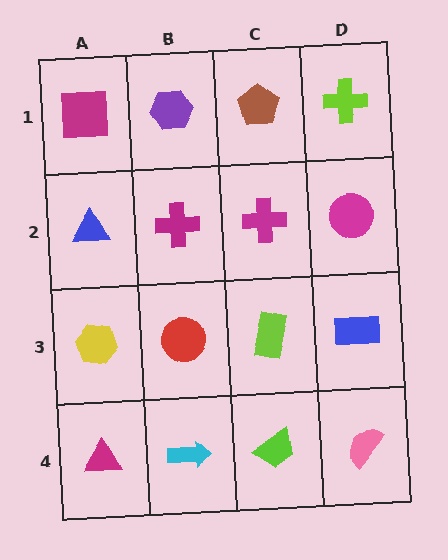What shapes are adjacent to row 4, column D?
A blue rectangle (row 3, column D), a lime trapezoid (row 4, column C).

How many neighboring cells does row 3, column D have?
3.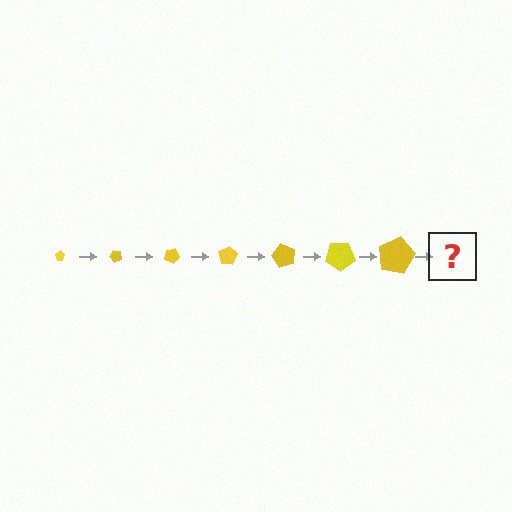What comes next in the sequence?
The next element should be a pentagon, larger than the previous one and rotated 350 degrees from the start.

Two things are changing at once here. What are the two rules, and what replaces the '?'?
The two rules are that the pentagon grows larger each step and it rotates 50 degrees each step. The '?' should be a pentagon, larger than the previous one and rotated 350 degrees from the start.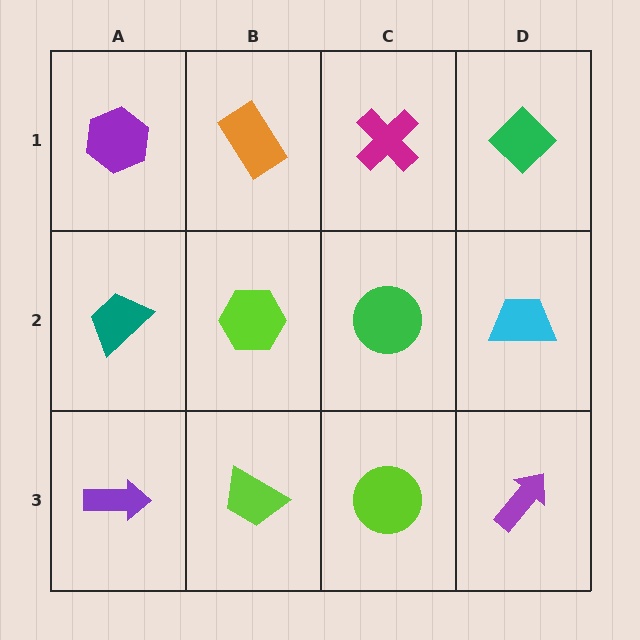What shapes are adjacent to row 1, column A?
A teal trapezoid (row 2, column A), an orange rectangle (row 1, column B).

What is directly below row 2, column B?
A lime trapezoid.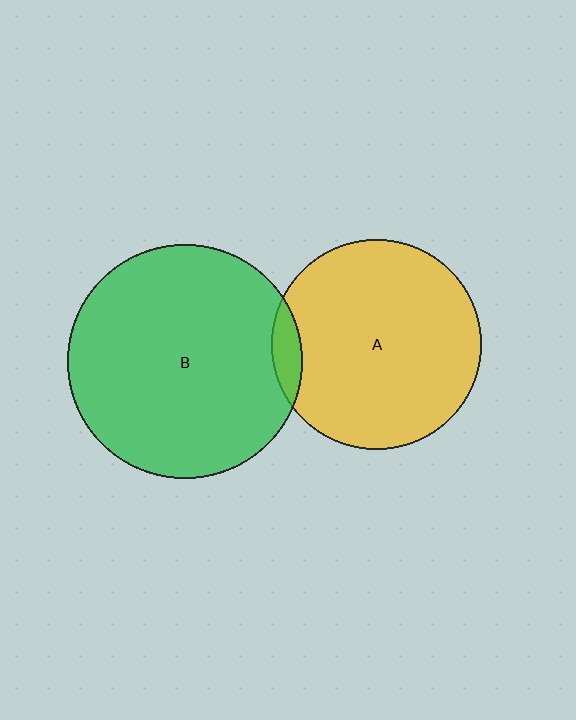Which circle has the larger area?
Circle B (green).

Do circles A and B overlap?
Yes.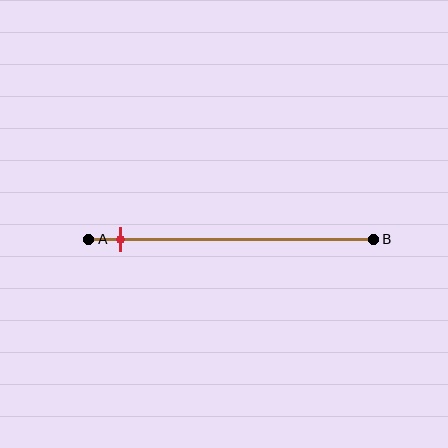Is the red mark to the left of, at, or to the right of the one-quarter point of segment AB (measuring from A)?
The red mark is to the left of the one-quarter point of segment AB.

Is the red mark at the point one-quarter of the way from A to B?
No, the mark is at about 10% from A, not at the 25% one-quarter point.